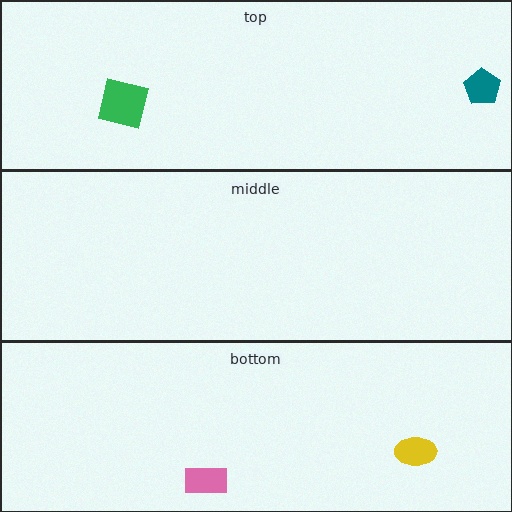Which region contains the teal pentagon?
The top region.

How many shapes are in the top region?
2.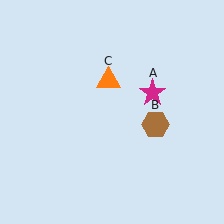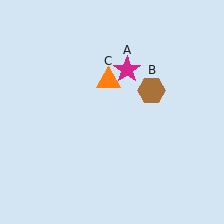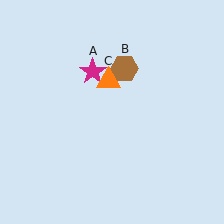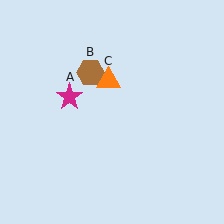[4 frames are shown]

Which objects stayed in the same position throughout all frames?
Orange triangle (object C) remained stationary.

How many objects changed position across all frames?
2 objects changed position: magenta star (object A), brown hexagon (object B).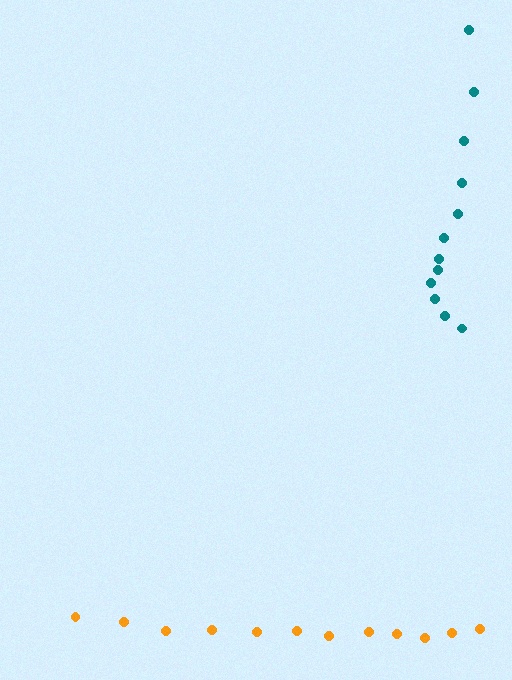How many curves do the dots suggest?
There are 2 distinct paths.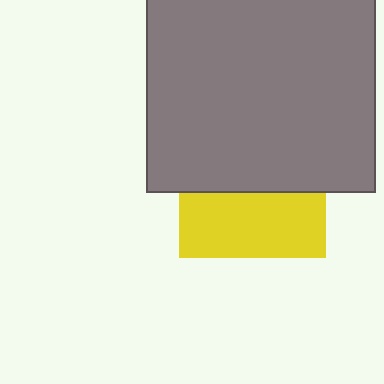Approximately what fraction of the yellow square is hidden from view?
Roughly 56% of the yellow square is hidden behind the gray rectangle.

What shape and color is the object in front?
The object in front is a gray rectangle.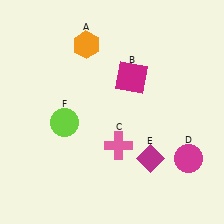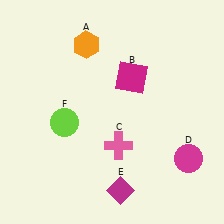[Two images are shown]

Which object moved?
The magenta diamond (E) moved down.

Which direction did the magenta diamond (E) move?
The magenta diamond (E) moved down.